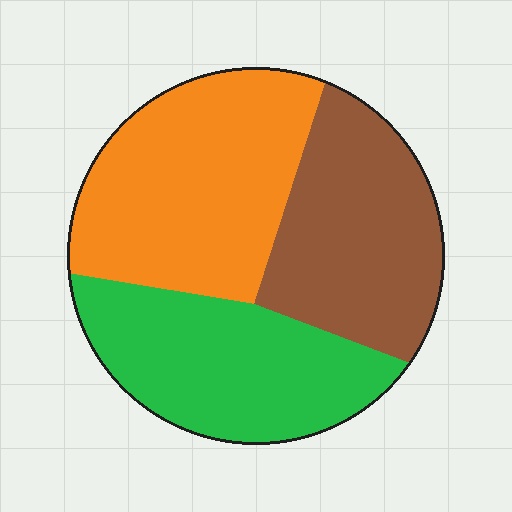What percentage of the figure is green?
Green covers 32% of the figure.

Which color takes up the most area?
Orange, at roughly 40%.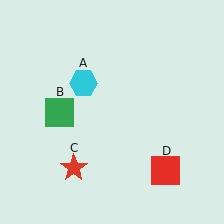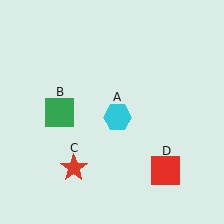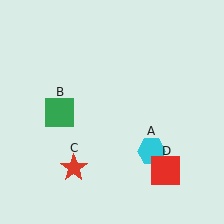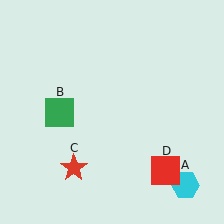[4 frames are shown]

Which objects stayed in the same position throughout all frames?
Green square (object B) and red star (object C) and red square (object D) remained stationary.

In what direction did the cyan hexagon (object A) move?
The cyan hexagon (object A) moved down and to the right.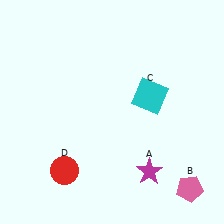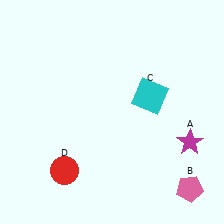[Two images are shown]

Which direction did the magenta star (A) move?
The magenta star (A) moved right.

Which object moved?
The magenta star (A) moved right.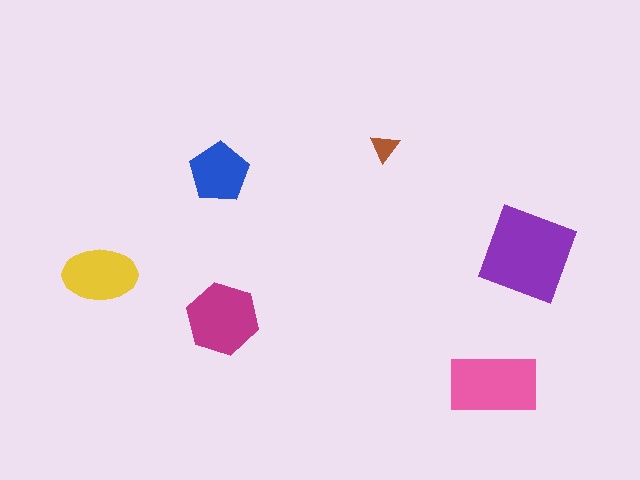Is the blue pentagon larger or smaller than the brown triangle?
Larger.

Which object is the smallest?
The brown triangle.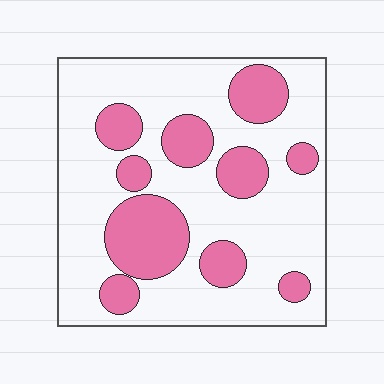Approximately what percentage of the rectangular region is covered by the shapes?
Approximately 30%.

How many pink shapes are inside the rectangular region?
10.